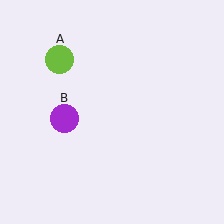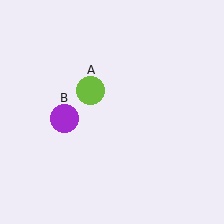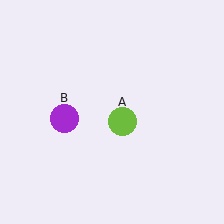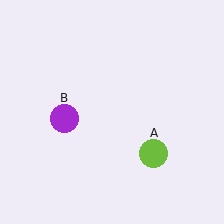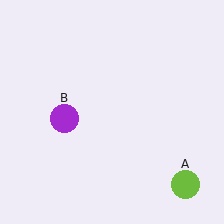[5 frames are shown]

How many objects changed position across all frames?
1 object changed position: lime circle (object A).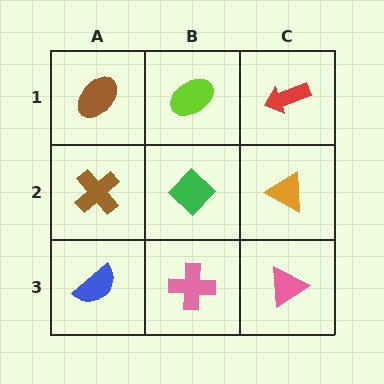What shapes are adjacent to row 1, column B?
A green diamond (row 2, column B), a brown ellipse (row 1, column A), a red arrow (row 1, column C).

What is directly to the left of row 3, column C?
A pink cross.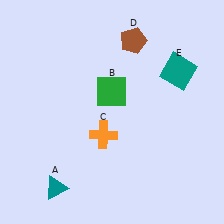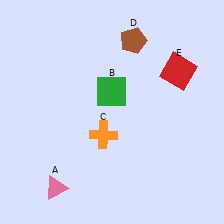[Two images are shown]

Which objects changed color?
A changed from teal to pink. E changed from teal to red.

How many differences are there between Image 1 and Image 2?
There are 2 differences between the two images.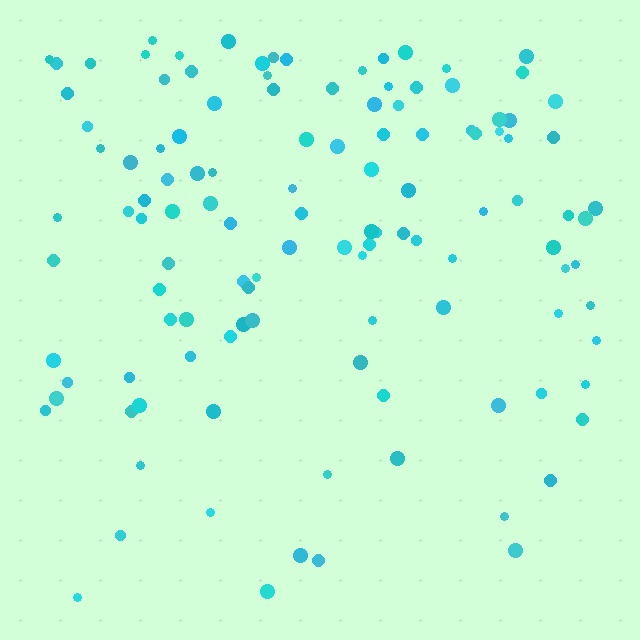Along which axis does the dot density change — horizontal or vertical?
Vertical.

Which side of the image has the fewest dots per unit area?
The bottom.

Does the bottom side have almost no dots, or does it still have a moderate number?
Still a moderate number, just noticeably fewer than the top.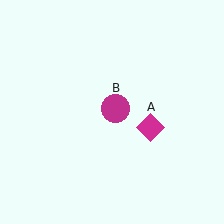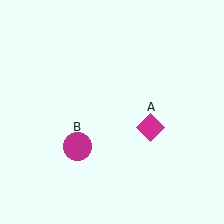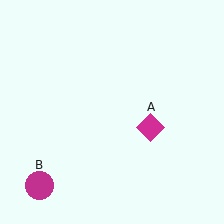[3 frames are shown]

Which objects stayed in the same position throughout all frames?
Magenta diamond (object A) remained stationary.